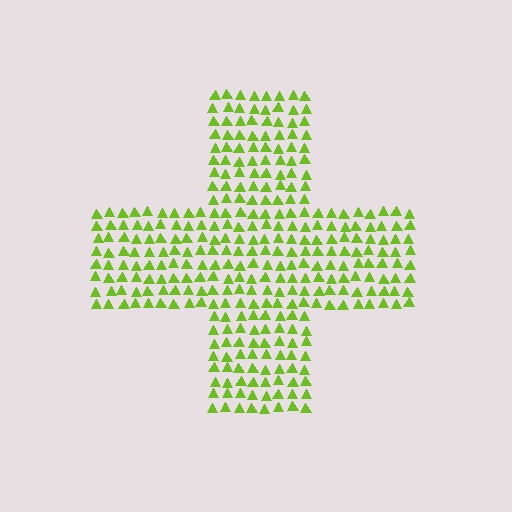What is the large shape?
The large shape is a cross.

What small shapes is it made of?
It is made of small triangles.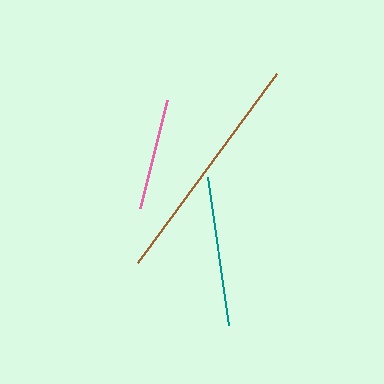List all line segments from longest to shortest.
From longest to shortest: brown, teal, pink.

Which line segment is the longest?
The brown line is the longest at approximately 235 pixels.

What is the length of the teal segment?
The teal segment is approximately 149 pixels long.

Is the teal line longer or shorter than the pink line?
The teal line is longer than the pink line.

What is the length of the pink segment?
The pink segment is approximately 112 pixels long.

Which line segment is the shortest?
The pink line is the shortest at approximately 112 pixels.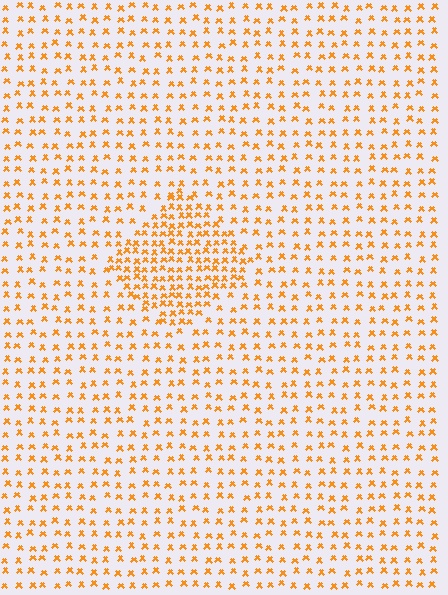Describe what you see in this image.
The image contains small orange elements arranged at two different densities. A diamond-shaped region is visible where the elements are more densely packed than the surrounding area.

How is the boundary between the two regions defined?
The boundary is defined by a change in element density (approximately 2.0x ratio). All elements are the same color, size, and shape.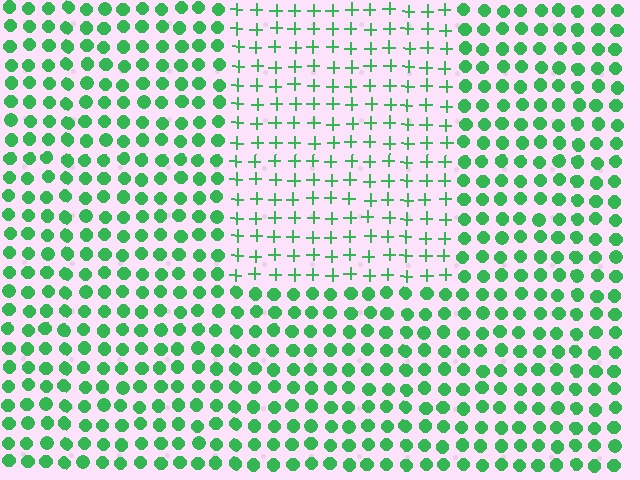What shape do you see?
I see a rectangle.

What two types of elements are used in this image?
The image uses plus signs inside the rectangle region and circles outside it.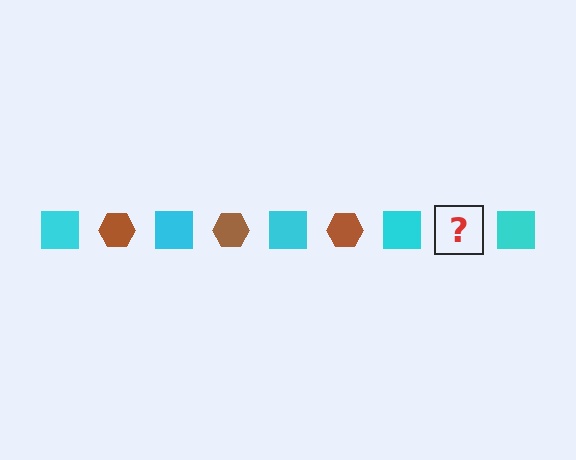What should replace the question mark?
The question mark should be replaced with a brown hexagon.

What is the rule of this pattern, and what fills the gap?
The rule is that the pattern alternates between cyan square and brown hexagon. The gap should be filled with a brown hexagon.